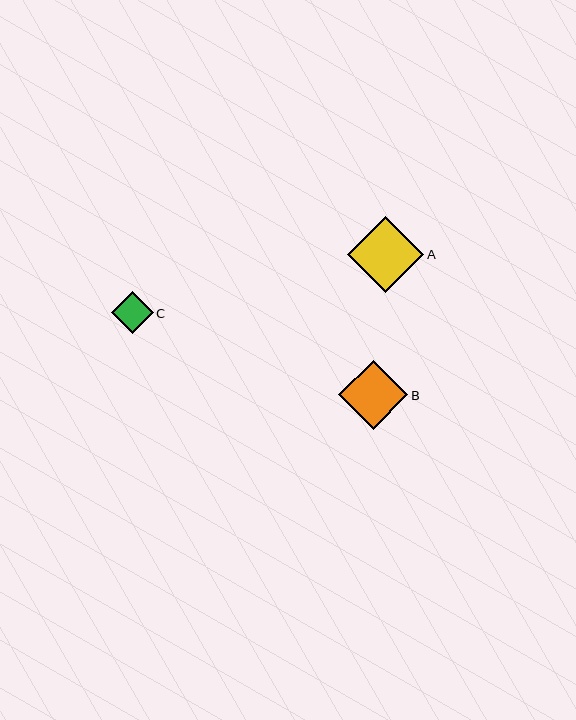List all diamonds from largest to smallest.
From largest to smallest: A, B, C.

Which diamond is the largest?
Diamond A is the largest with a size of approximately 76 pixels.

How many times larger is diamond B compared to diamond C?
Diamond B is approximately 1.7 times the size of diamond C.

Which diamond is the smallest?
Diamond C is the smallest with a size of approximately 42 pixels.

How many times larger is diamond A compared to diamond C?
Diamond A is approximately 1.8 times the size of diamond C.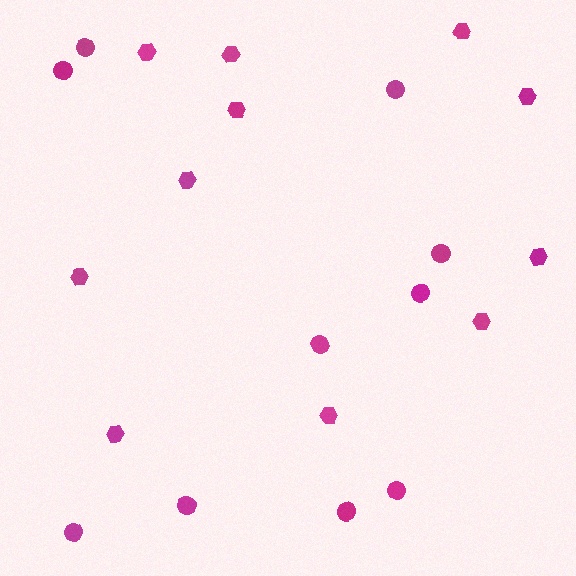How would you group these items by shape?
There are 2 groups: one group of circles (10) and one group of hexagons (11).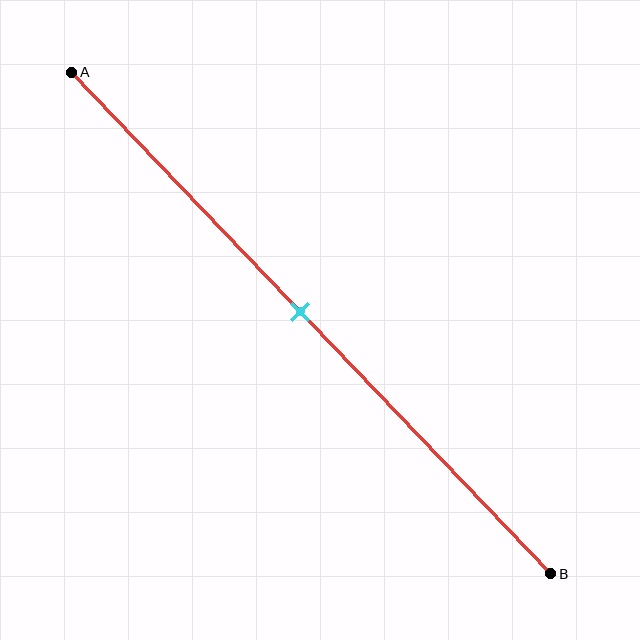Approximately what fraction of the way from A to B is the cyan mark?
The cyan mark is approximately 50% of the way from A to B.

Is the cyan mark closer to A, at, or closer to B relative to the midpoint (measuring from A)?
The cyan mark is approximately at the midpoint of segment AB.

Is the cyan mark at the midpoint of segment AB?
Yes, the mark is approximately at the midpoint.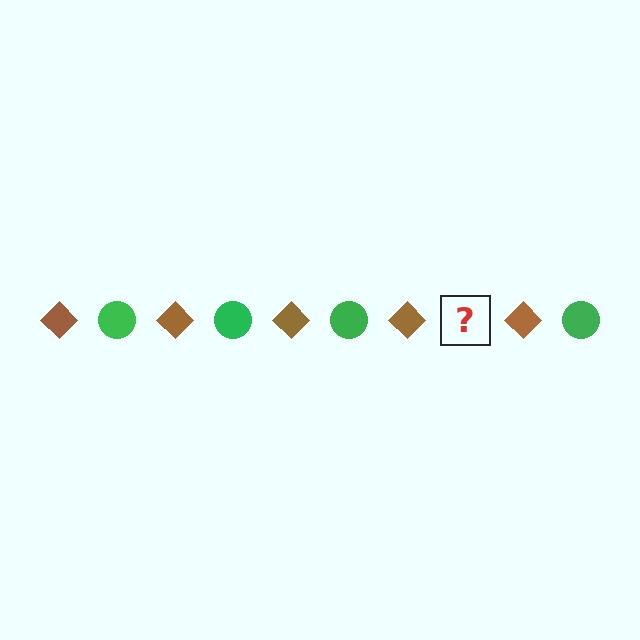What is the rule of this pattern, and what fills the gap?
The rule is that the pattern alternates between brown diamond and green circle. The gap should be filled with a green circle.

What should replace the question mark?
The question mark should be replaced with a green circle.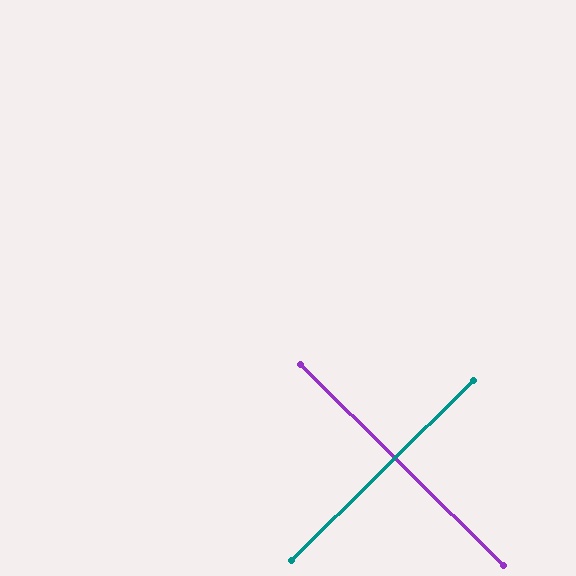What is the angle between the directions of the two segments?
Approximately 90 degrees.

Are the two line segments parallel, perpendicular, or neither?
Perpendicular — they meet at approximately 90°.